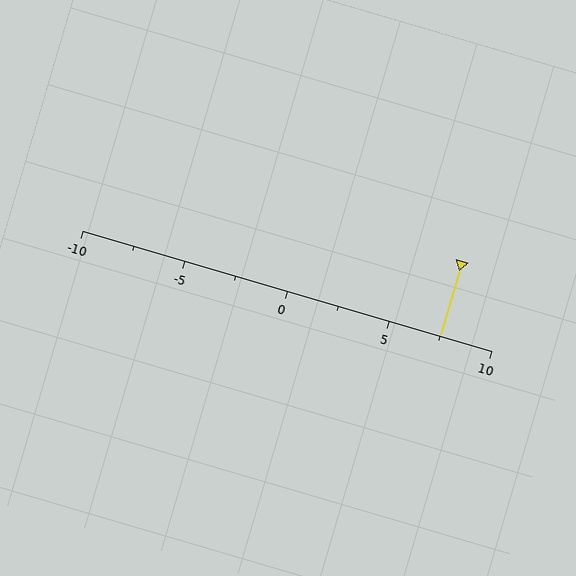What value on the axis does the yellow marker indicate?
The marker indicates approximately 7.5.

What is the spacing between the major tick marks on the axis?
The major ticks are spaced 5 apart.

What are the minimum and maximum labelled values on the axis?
The axis runs from -10 to 10.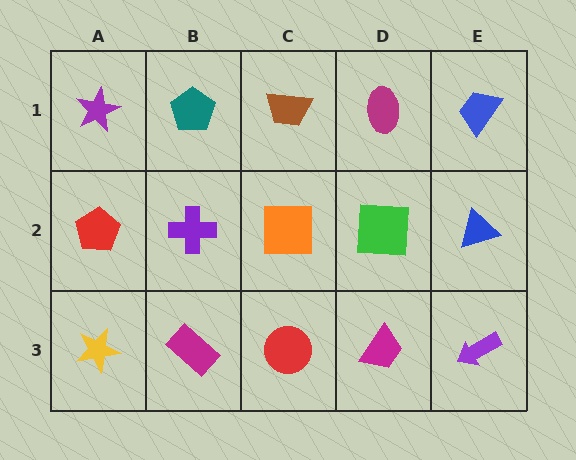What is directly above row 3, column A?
A red pentagon.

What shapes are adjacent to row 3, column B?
A purple cross (row 2, column B), a yellow star (row 3, column A), a red circle (row 3, column C).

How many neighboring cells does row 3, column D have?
3.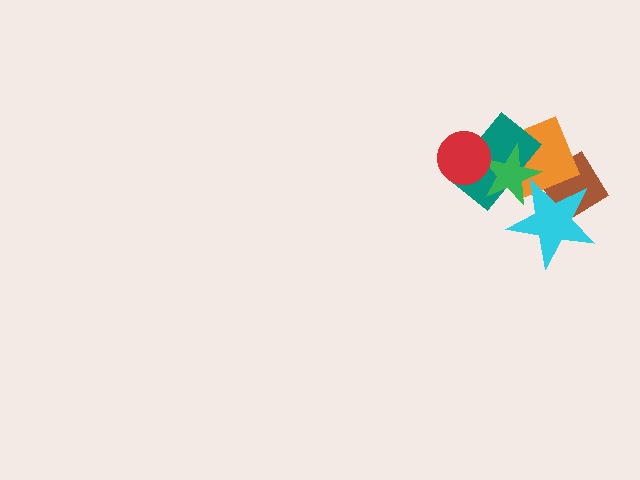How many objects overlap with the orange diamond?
4 objects overlap with the orange diamond.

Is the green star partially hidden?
Yes, it is partially covered by another shape.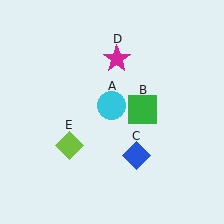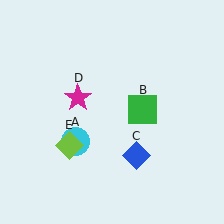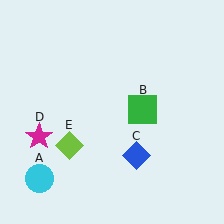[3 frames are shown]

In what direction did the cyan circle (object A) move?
The cyan circle (object A) moved down and to the left.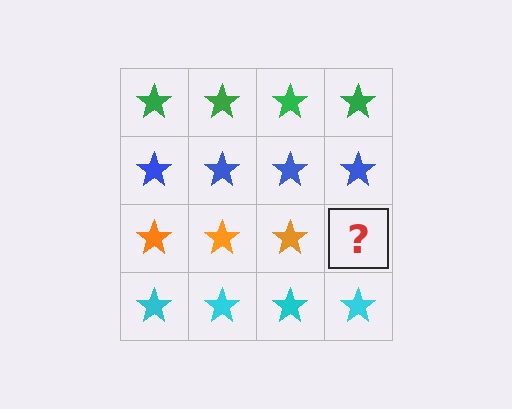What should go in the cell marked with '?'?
The missing cell should contain an orange star.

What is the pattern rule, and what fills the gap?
The rule is that each row has a consistent color. The gap should be filled with an orange star.